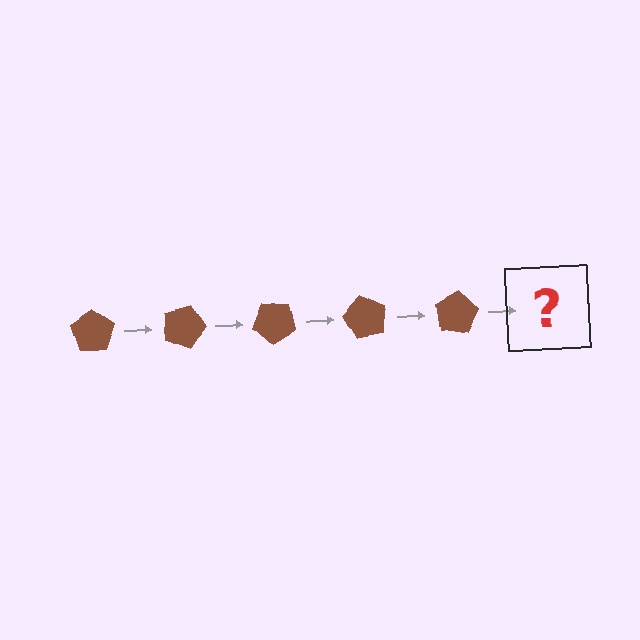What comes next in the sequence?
The next element should be a brown pentagon rotated 100 degrees.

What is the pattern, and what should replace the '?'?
The pattern is that the pentagon rotates 20 degrees each step. The '?' should be a brown pentagon rotated 100 degrees.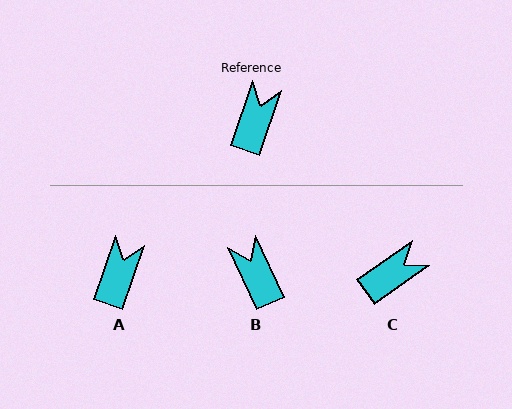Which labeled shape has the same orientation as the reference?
A.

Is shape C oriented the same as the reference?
No, it is off by about 36 degrees.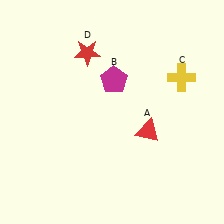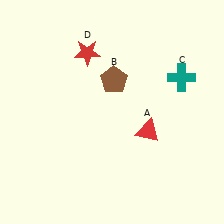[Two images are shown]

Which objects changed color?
B changed from magenta to brown. C changed from yellow to teal.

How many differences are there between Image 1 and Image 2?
There are 2 differences between the two images.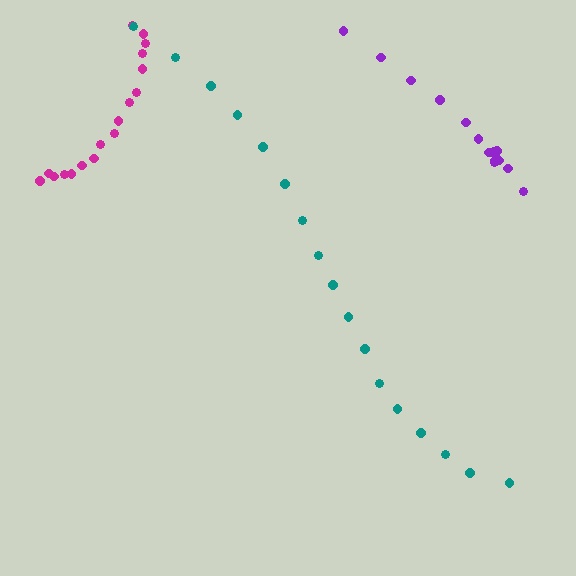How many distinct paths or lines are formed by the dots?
There are 3 distinct paths.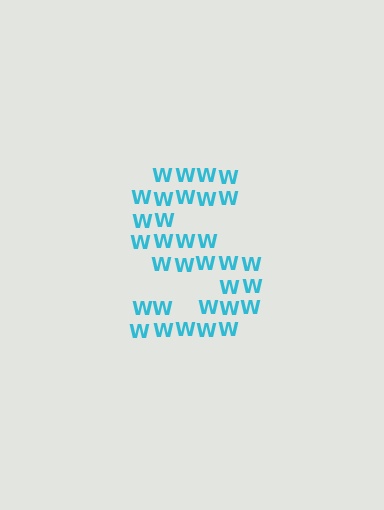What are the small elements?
The small elements are letter W's.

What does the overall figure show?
The overall figure shows the letter S.